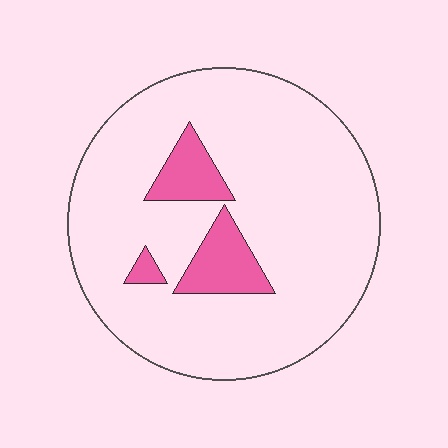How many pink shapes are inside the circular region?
3.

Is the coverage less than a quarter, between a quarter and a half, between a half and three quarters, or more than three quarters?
Less than a quarter.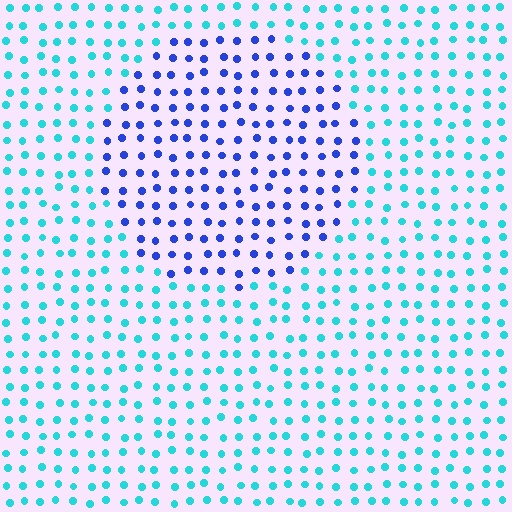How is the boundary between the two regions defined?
The boundary is defined purely by a slight shift in hue (about 50 degrees). Spacing, size, and orientation are identical on both sides.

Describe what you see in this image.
The image is filled with small cyan elements in a uniform arrangement. A circle-shaped region is visible where the elements are tinted to a slightly different hue, forming a subtle color boundary.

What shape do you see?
I see a circle.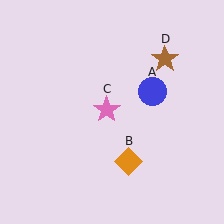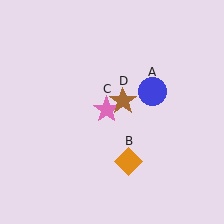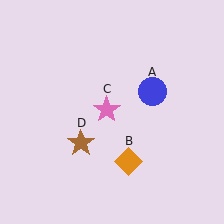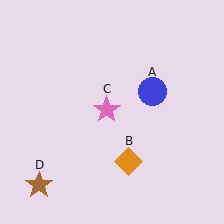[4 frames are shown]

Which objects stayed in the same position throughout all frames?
Blue circle (object A) and orange diamond (object B) and pink star (object C) remained stationary.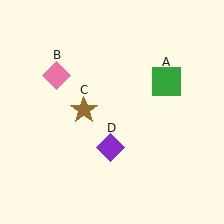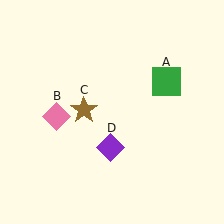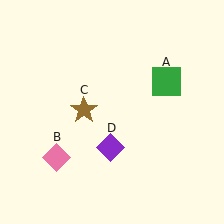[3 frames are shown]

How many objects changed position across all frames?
1 object changed position: pink diamond (object B).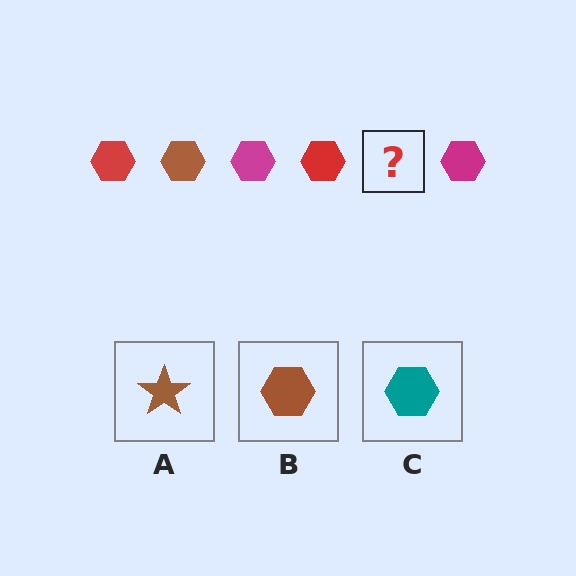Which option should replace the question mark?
Option B.